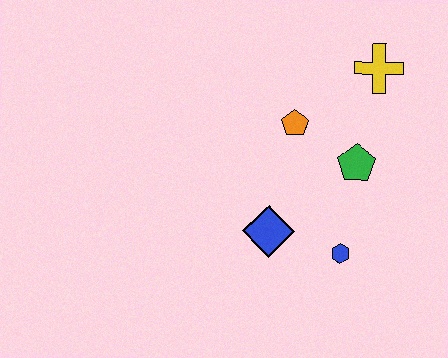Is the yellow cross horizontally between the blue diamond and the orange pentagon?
No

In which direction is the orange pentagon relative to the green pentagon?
The orange pentagon is to the left of the green pentagon.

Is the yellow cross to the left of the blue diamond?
No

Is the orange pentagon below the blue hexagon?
No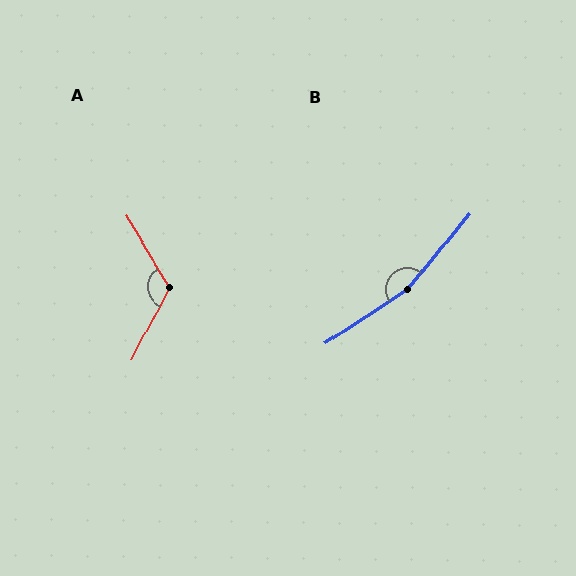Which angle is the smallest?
A, at approximately 121 degrees.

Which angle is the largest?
B, at approximately 163 degrees.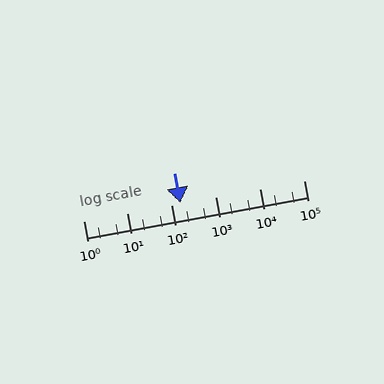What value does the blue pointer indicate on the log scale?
The pointer indicates approximately 160.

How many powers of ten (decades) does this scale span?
The scale spans 5 decades, from 1 to 100000.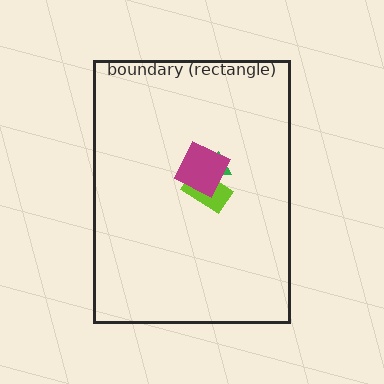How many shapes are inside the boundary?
3 inside, 0 outside.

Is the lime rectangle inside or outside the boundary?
Inside.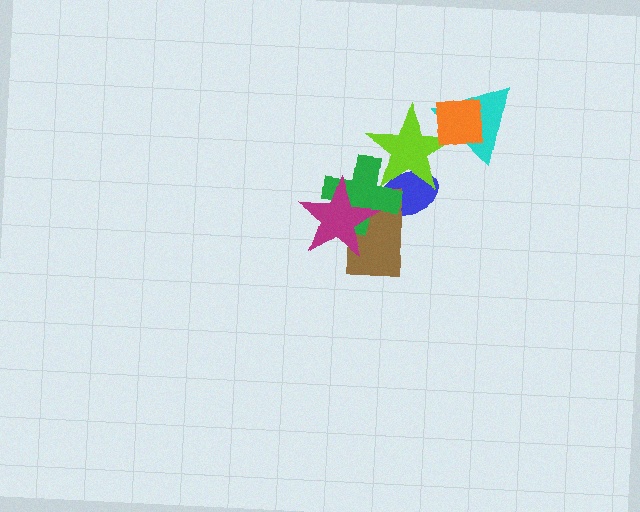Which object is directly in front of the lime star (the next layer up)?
The green cross is directly in front of the lime star.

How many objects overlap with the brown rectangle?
3 objects overlap with the brown rectangle.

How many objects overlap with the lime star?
4 objects overlap with the lime star.